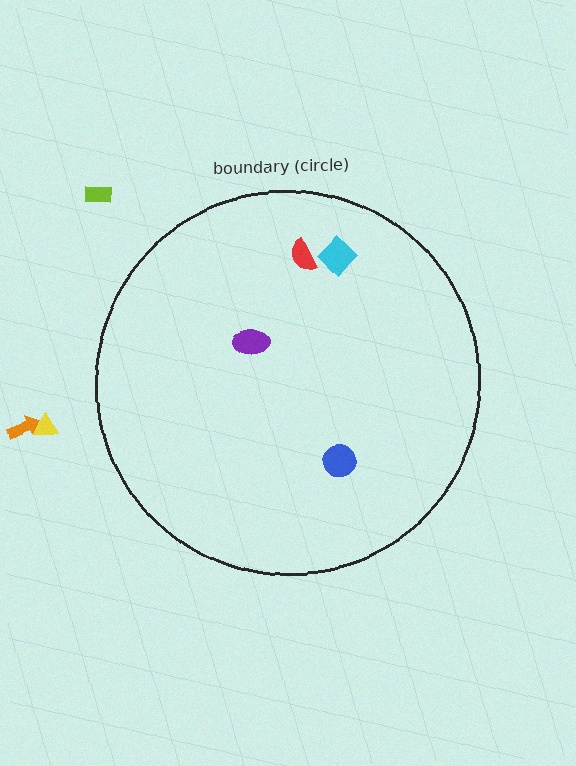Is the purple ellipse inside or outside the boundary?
Inside.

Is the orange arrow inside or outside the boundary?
Outside.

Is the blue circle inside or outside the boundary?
Inside.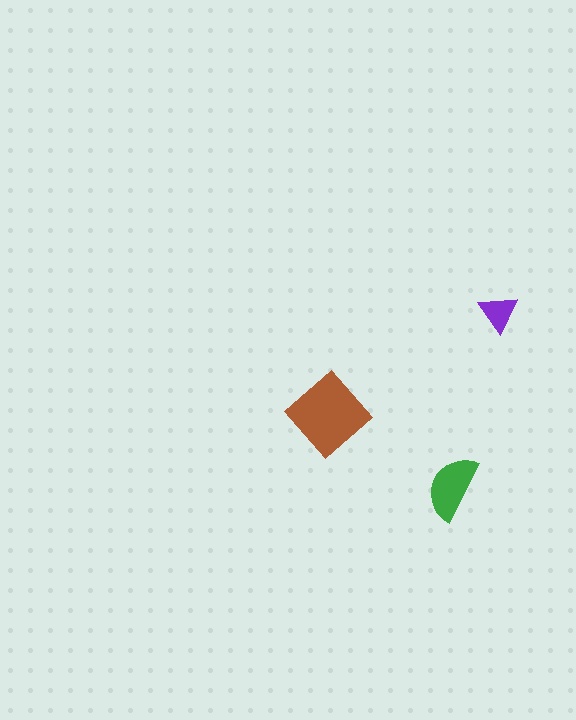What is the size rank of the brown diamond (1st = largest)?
1st.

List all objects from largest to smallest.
The brown diamond, the green semicircle, the purple triangle.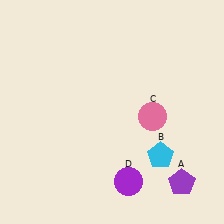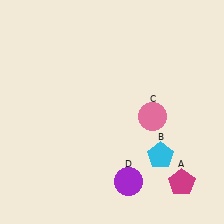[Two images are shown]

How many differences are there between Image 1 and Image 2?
There is 1 difference between the two images.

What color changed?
The pentagon (A) changed from purple in Image 1 to magenta in Image 2.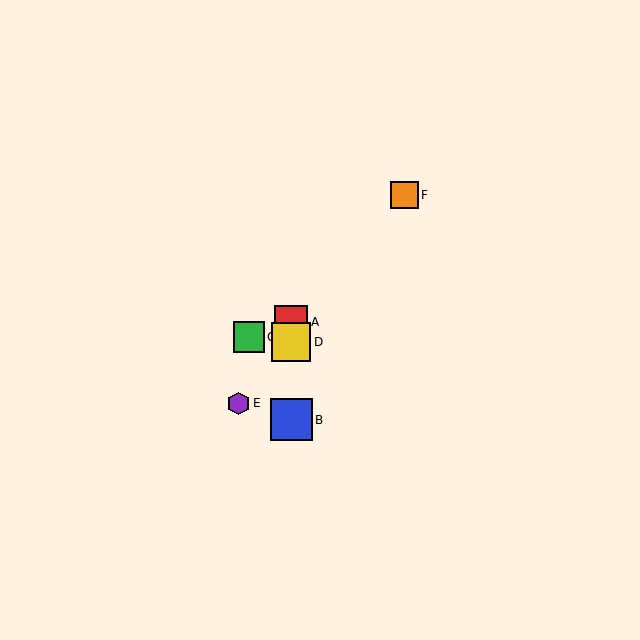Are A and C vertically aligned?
No, A is at x≈291 and C is at x≈249.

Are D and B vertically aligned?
Yes, both are at x≈291.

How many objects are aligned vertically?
3 objects (A, B, D) are aligned vertically.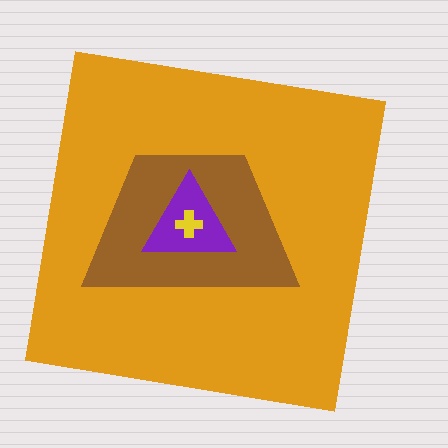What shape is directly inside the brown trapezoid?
The purple triangle.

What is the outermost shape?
The orange square.